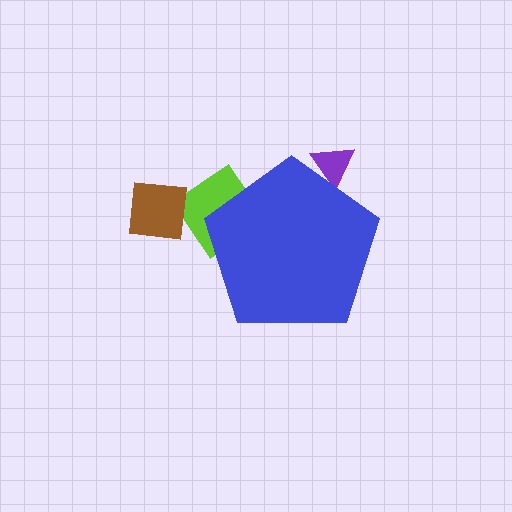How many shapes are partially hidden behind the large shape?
2 shapes are partially hidden.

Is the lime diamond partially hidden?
Yes, the lime diamond is partially hidden behind the blue pentagon.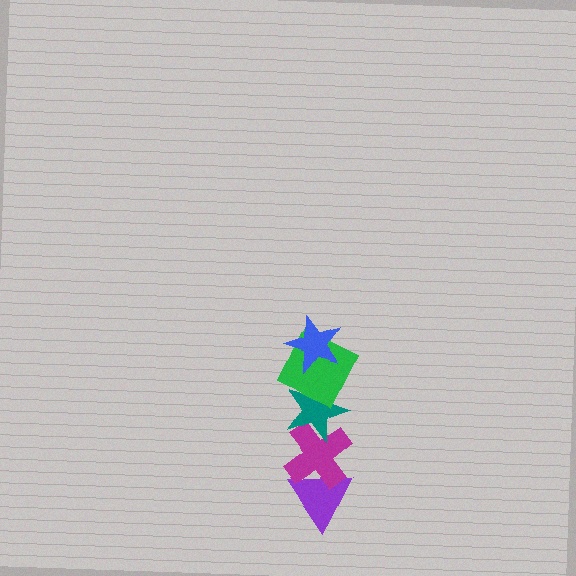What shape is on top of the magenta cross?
The teal star is on top of the magenta cross.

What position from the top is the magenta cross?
The magenta cross is 4th from the top.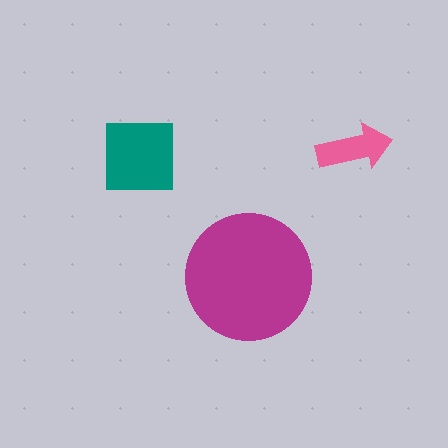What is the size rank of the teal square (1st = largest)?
2nd.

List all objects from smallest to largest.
The pink arrow, the teal square, the magenta circle.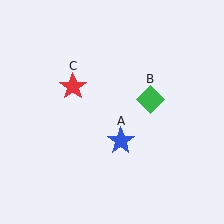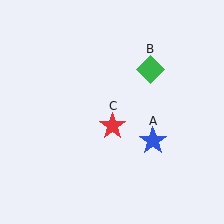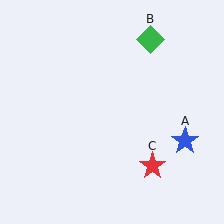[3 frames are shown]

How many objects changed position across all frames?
3 objects changed position: blue star (object A), green diamond (object B), red star (object C).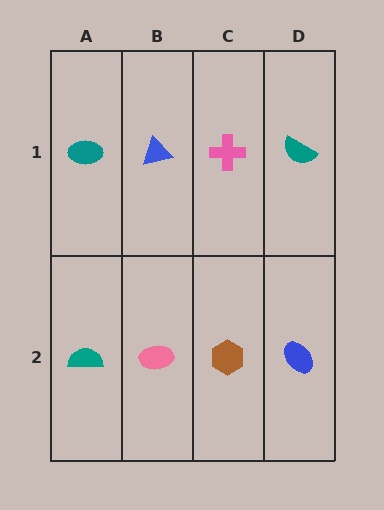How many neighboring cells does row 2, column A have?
2.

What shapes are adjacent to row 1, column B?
A pink ellipse (row 2, column B), a teal ellipse (row 1, column A), a pink cross (row 1, column C).